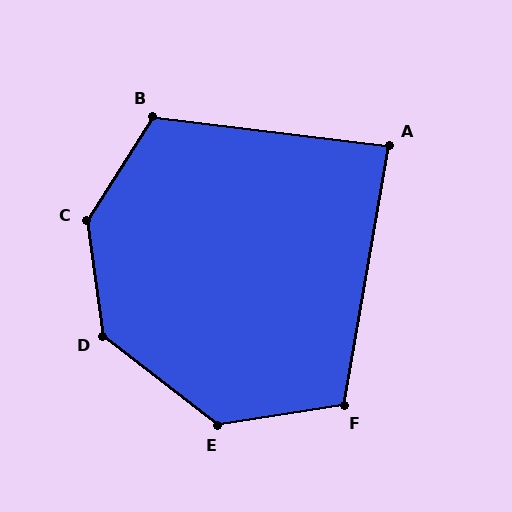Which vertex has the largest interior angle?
C, at approximately 139 degrees.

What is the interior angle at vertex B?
Approximately 116 degrees (obtuse).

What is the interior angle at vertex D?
Approximately 136 degrees (obtuse).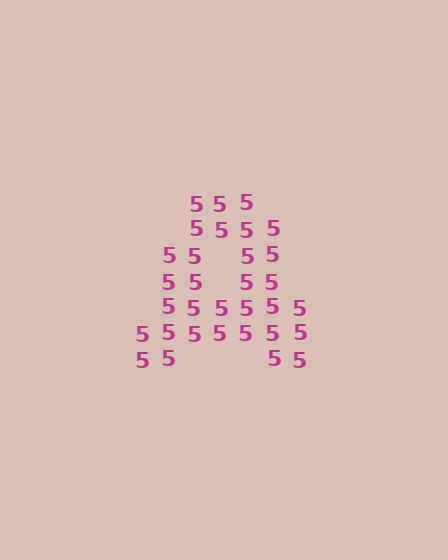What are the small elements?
The small elements are digit 5's.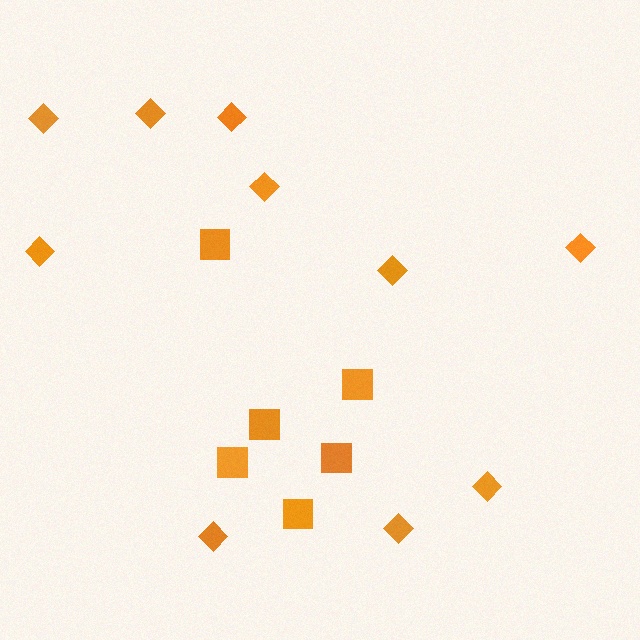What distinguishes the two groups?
There are 2 groups: one group of squares (6) and one group of diamonds (10).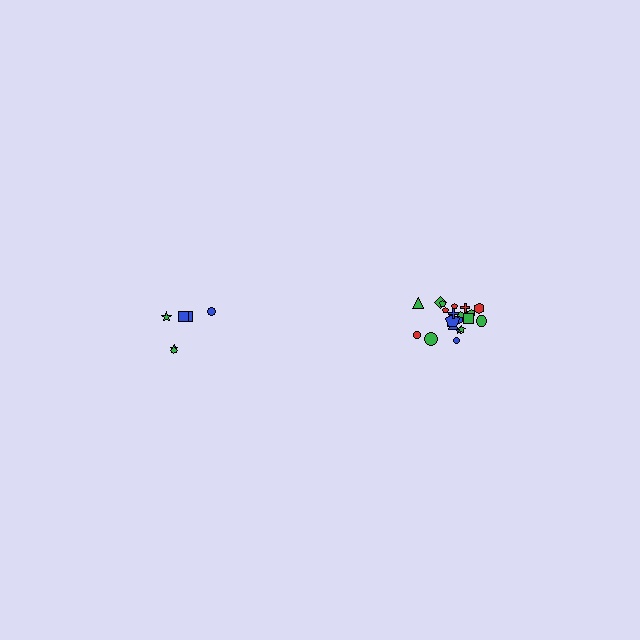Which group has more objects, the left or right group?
The right group.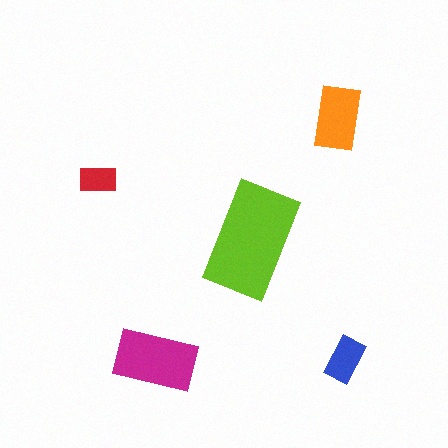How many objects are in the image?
There are 5 objects in the image.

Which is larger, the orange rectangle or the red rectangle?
The orange one.